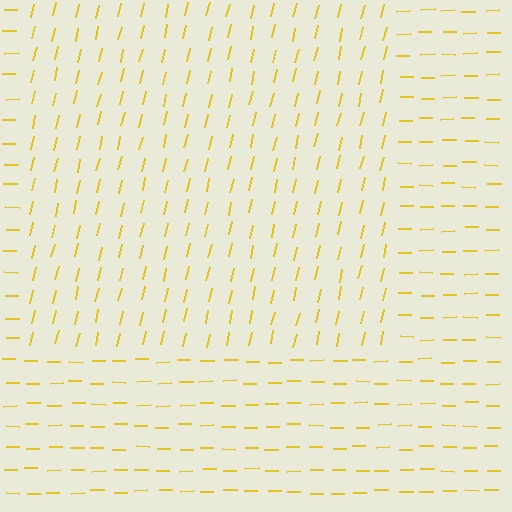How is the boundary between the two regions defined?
The boundary is defined purely by a change in line orientation (approximately 77 degrees difference). All lines are the same color and thickness.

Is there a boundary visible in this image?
Yes, there is a texture boundary formed by a change in line orientation.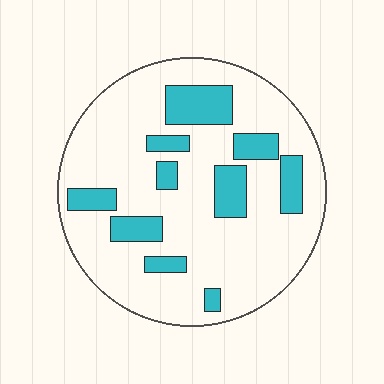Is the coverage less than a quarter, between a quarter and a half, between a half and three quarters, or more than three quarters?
Less than a quarter.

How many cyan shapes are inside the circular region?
10.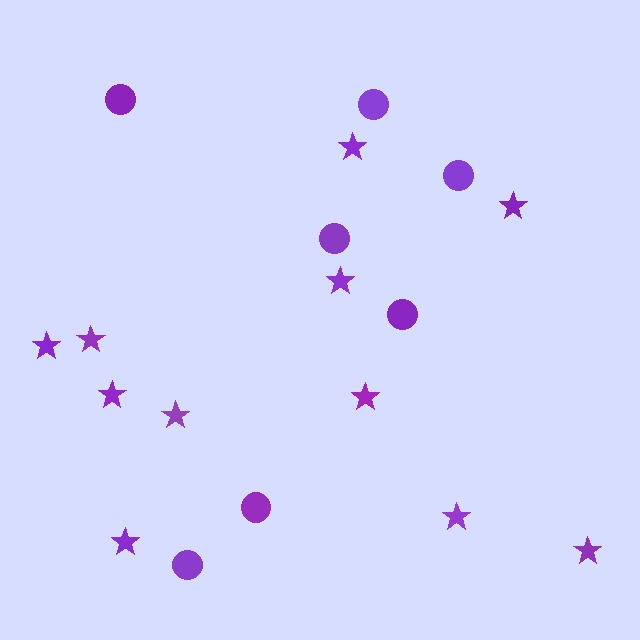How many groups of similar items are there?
There are 2 groups: one group of circles (7) and one group of stars (11).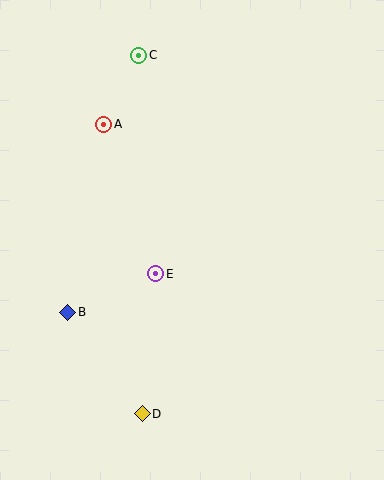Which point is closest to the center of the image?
Point E at (156, 274) is closest to the center.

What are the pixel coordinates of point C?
Point C is at (139, 55).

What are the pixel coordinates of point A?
Point A is at (104, 124).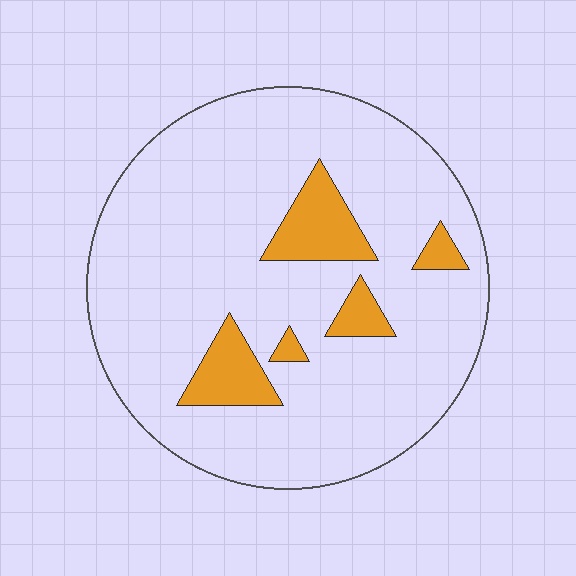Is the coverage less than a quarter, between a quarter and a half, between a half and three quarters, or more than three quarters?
Less than a quarter.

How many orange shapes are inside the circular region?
5.